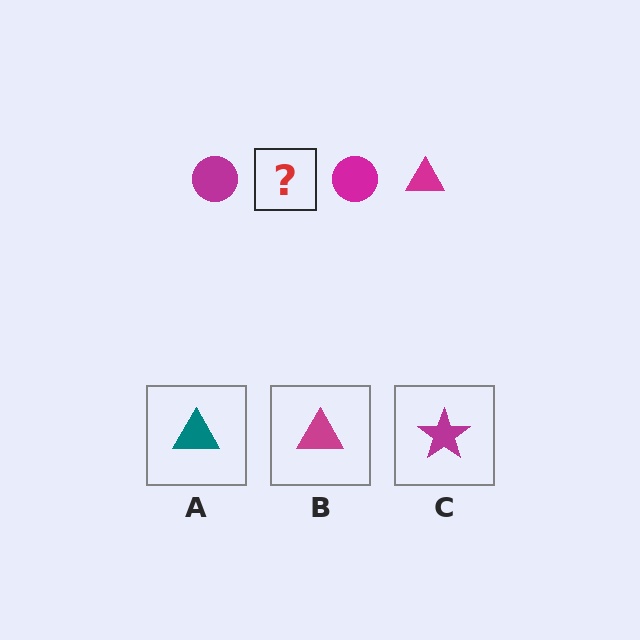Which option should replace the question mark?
Option B.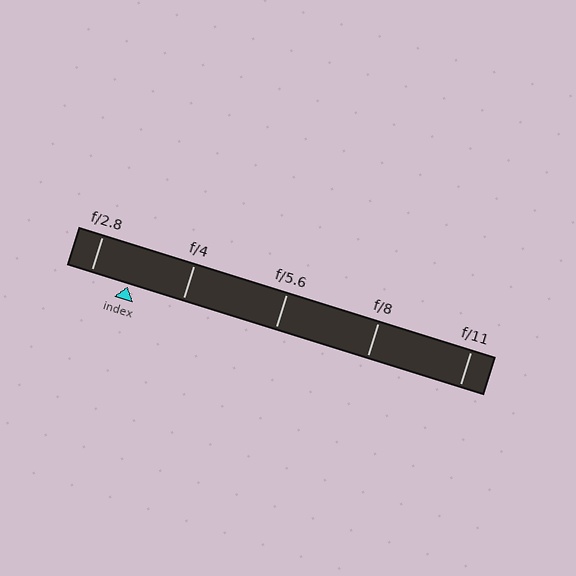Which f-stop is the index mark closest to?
The index mark is closest to f/2.8.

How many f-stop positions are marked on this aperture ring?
There are 5 f-stop positions marked.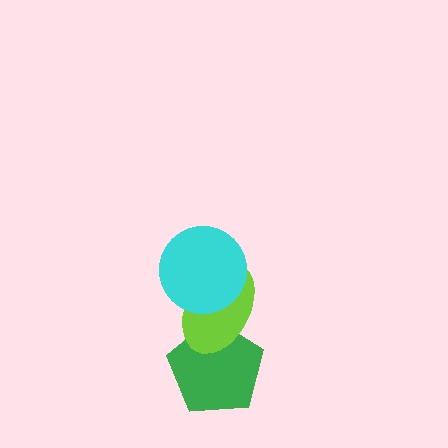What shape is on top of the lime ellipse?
The cyan circle is on top of the lime ellipse.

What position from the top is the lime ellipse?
The lime ellipse is 2nd from the top.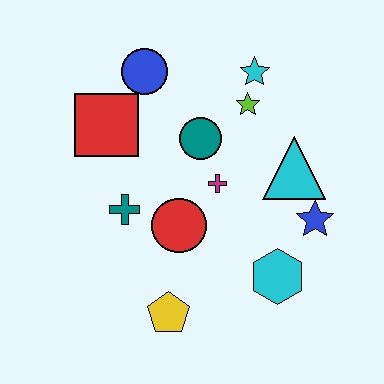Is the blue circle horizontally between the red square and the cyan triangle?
Yes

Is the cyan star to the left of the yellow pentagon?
No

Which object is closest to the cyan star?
The lime star is closest to the cyan star.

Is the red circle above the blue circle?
No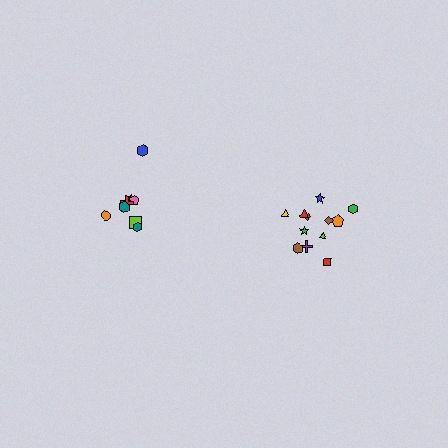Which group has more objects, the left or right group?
The right group.